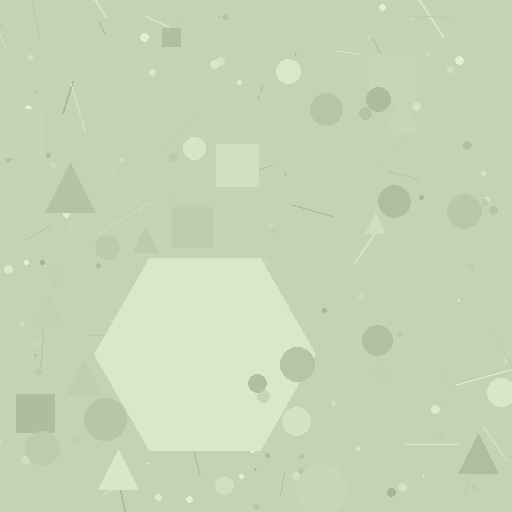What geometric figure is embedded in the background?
A hexagon is embedded in the background.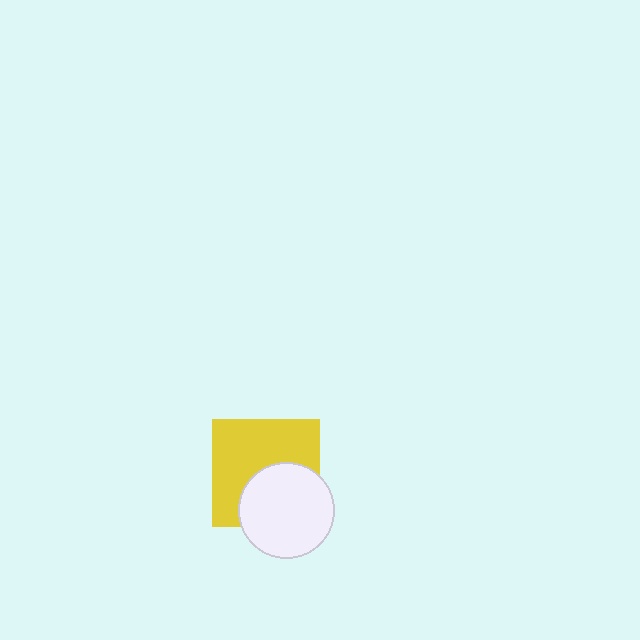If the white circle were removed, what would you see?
You would see the complete yellow square.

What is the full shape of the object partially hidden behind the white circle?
The partially hidden object is a yellow square.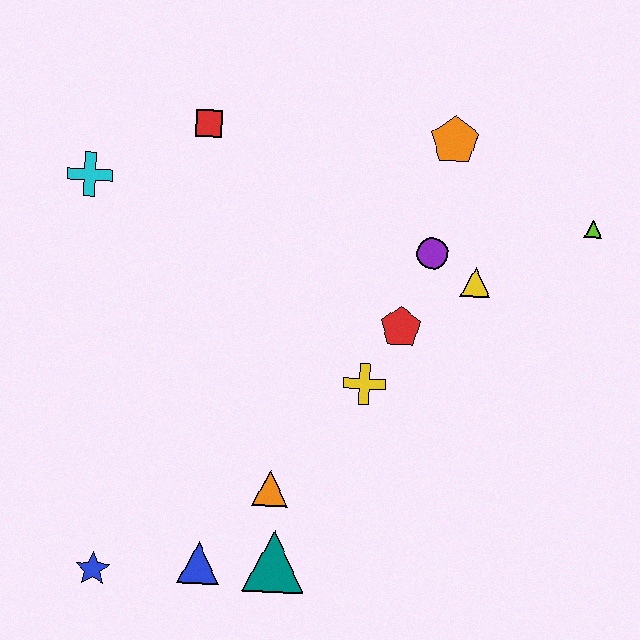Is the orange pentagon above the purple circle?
Yes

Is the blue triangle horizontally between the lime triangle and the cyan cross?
Yes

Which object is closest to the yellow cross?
The red pentagon is closest to the yellow cross.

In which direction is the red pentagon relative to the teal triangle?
The red pentagon is above the teal triangle.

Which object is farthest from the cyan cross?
The lime triangle is farthest from the cyan cross.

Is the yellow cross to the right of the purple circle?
No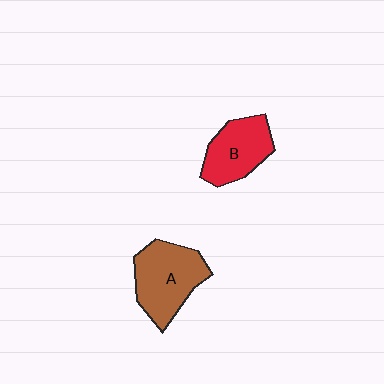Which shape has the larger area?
Shape A (brown).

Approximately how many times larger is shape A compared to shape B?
Approximately 1.3 times.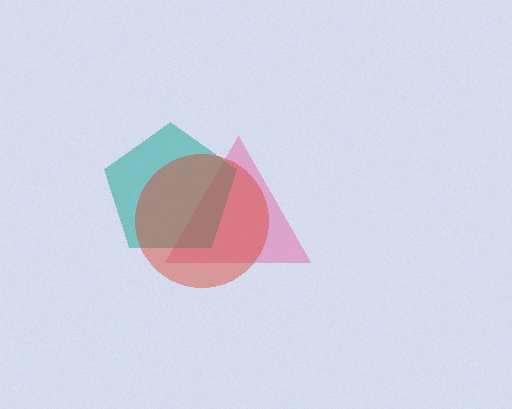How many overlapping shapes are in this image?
There are 3 overlapping shapes in the image.